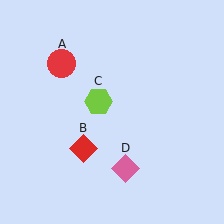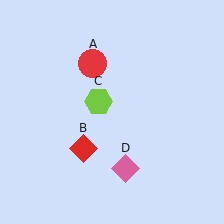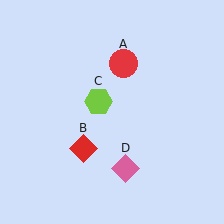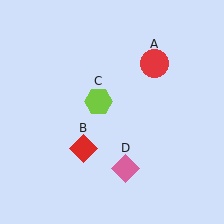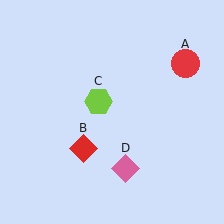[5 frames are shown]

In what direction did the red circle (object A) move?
The red circle (object A) moved right.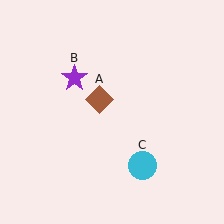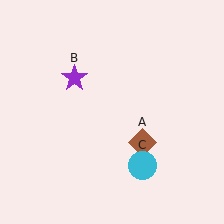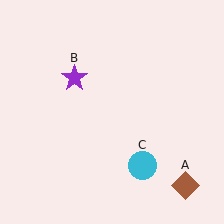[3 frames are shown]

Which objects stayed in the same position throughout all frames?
Purple star (object B) and cyan circle (object C) remained stationary.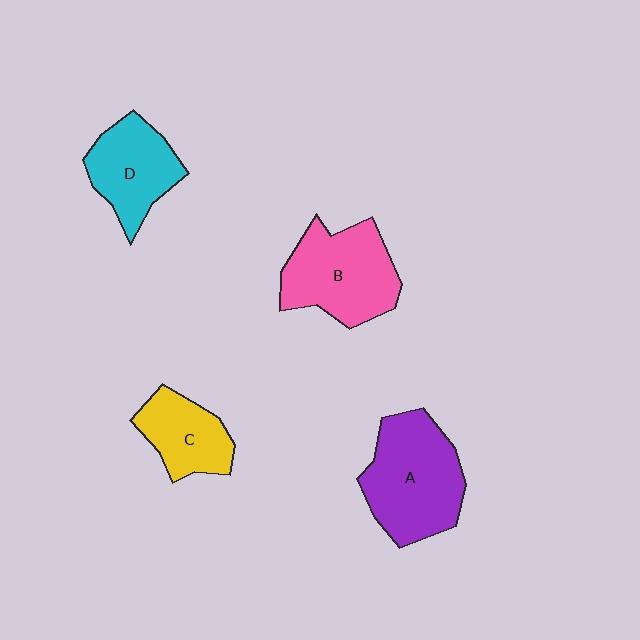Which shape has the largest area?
Shape A (purple).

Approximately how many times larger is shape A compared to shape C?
Approximately 1.7 times.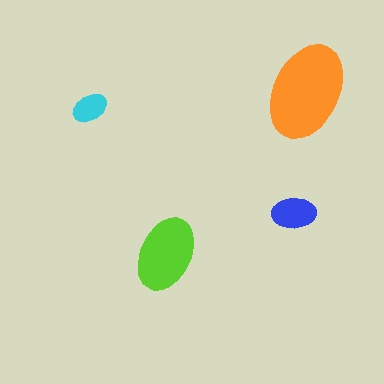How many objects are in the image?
There are 4 objects in the image.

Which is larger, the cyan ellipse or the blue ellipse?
The blue one.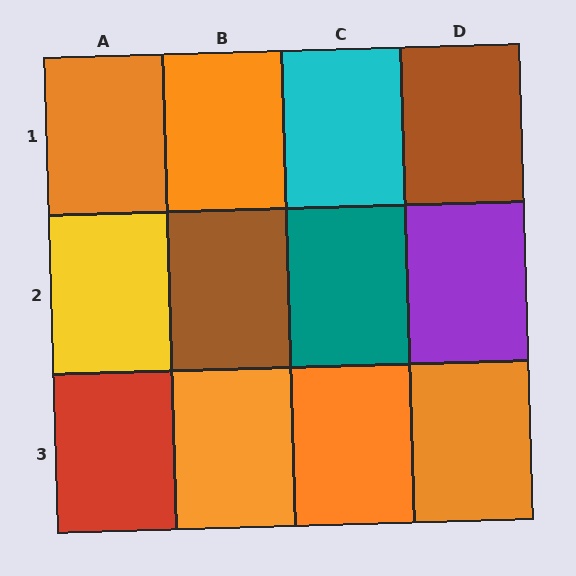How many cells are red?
1 cell is red.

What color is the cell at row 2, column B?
Brown.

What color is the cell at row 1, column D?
Brown.